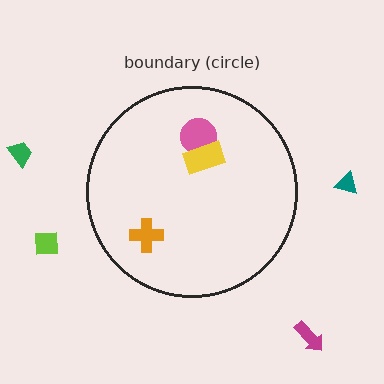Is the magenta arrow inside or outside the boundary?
Outside.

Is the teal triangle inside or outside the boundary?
Outside.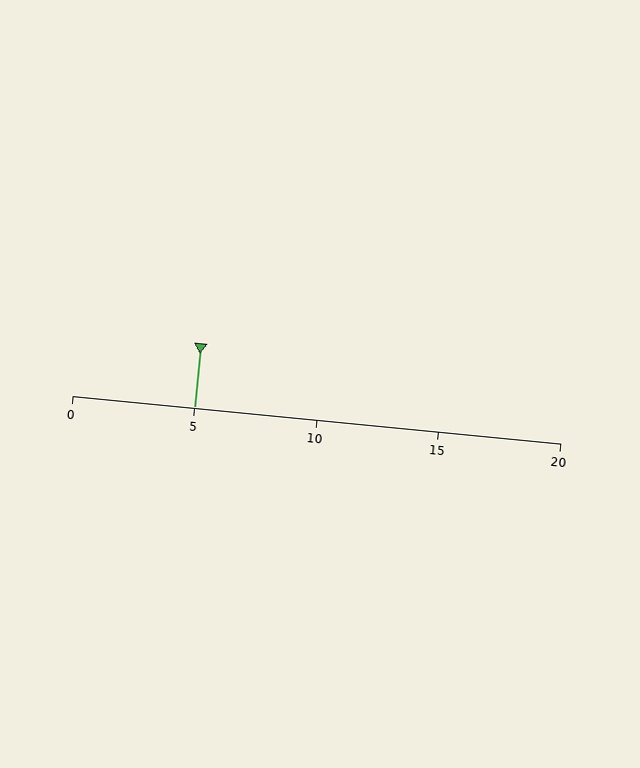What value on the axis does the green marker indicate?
The marker indicates approximately 5.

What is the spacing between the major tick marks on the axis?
The major ticks are spaced 5 apart.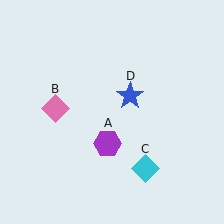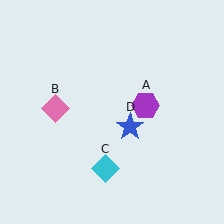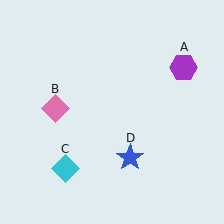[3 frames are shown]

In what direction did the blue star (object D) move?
The blue star (object D) moved down.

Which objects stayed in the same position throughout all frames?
Pink diamond (object B) remained stationary.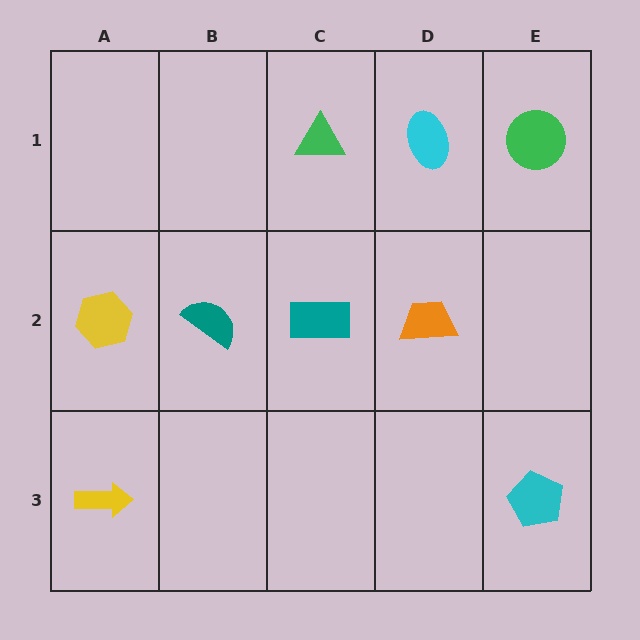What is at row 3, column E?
A cyan pentagon.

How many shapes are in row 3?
2 shapes.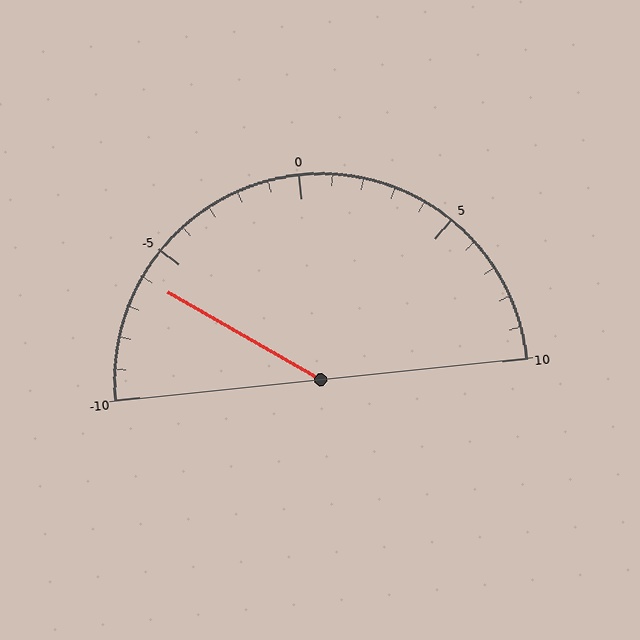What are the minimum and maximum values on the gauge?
The gauge ranges from -10 to 10.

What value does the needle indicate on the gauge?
The needle indicates approximately -6.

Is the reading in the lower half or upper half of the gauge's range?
The reading is in the lower half of the range (-10 to 10).